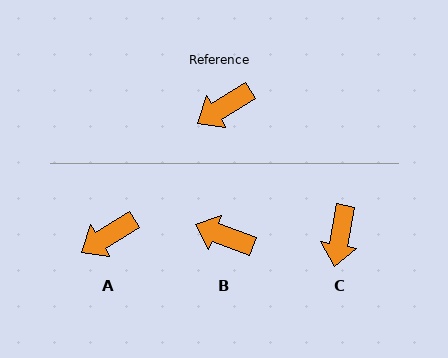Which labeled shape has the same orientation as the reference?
A.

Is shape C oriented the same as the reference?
No, it is off by about 48 degrees.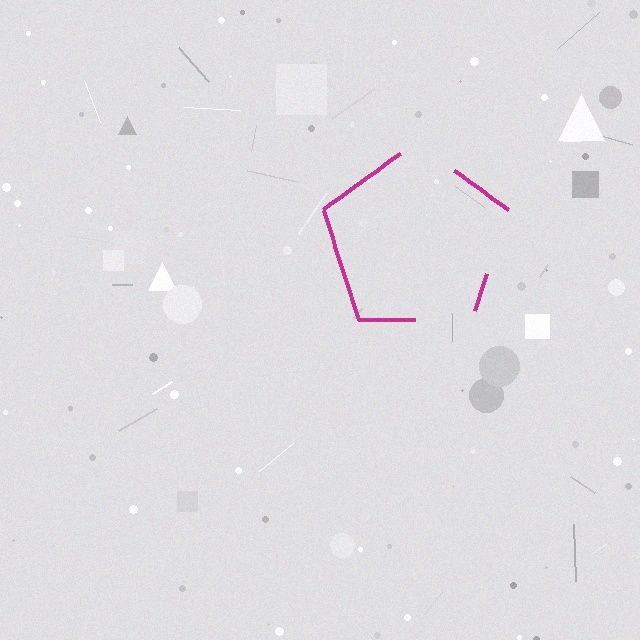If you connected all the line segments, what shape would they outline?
They would outline a pentagon.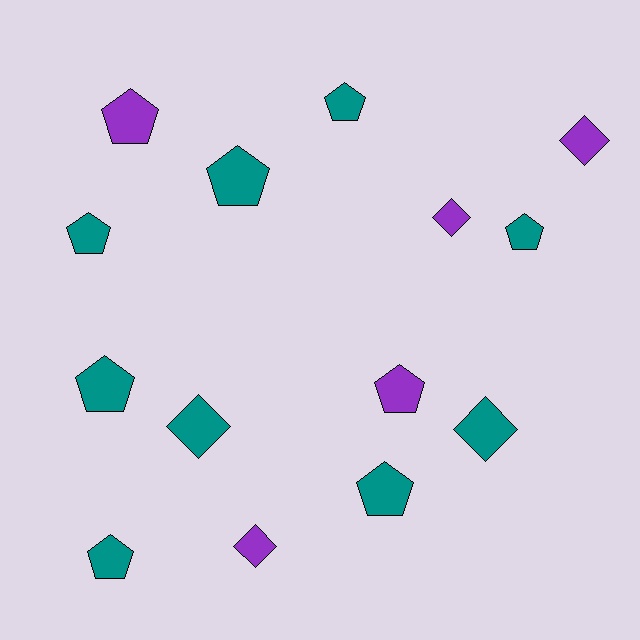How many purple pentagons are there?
There are 2 purple pentagons.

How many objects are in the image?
There are 14 objects.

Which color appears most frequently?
Teal, with 9 objects.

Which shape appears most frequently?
Pentagon, with 9 objects.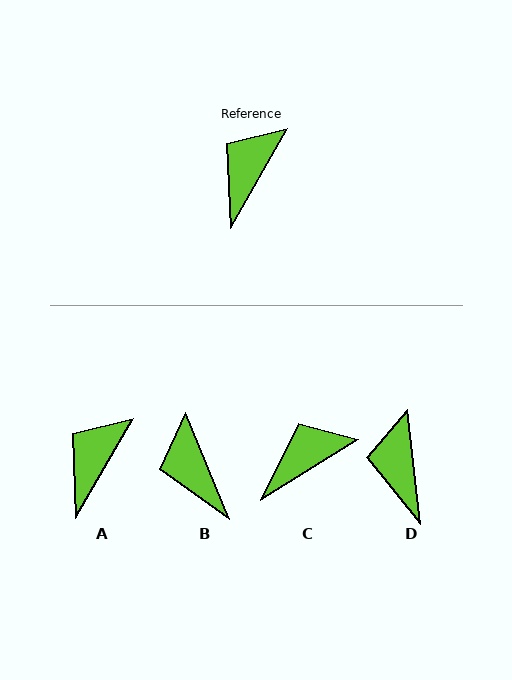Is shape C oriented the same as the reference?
No, it is off by about 28 degrees.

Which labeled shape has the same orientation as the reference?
A.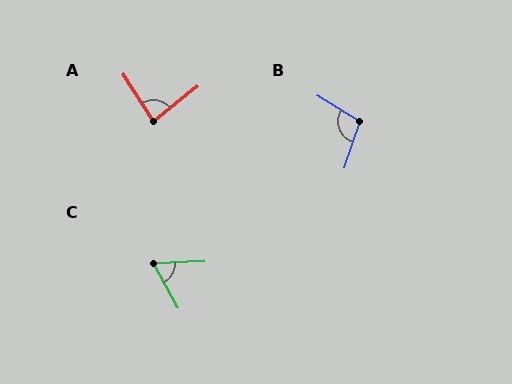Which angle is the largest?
B, at approximately 103 degrees.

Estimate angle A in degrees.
Approximately 84 degrees.